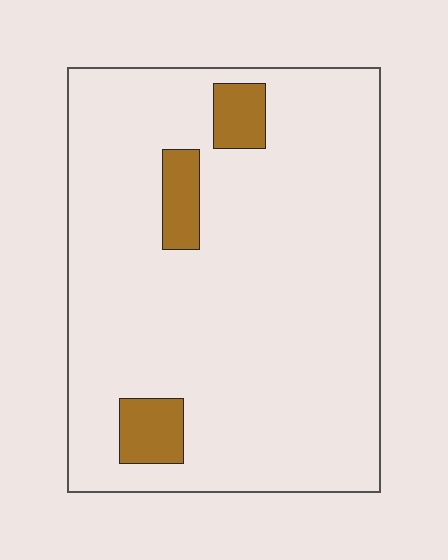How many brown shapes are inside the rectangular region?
3.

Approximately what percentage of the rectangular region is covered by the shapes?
Approximately 10%.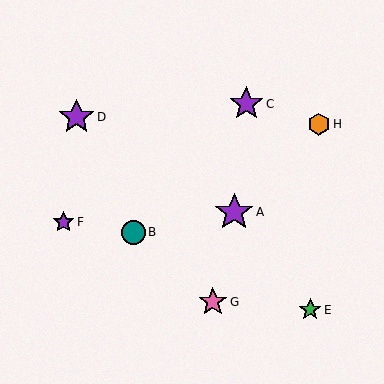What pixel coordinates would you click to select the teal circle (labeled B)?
Click at (133, 232) to select the teal circle B.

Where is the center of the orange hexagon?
The center of the orange hexagon is at (319, 124).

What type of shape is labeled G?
Shape G is a pink star.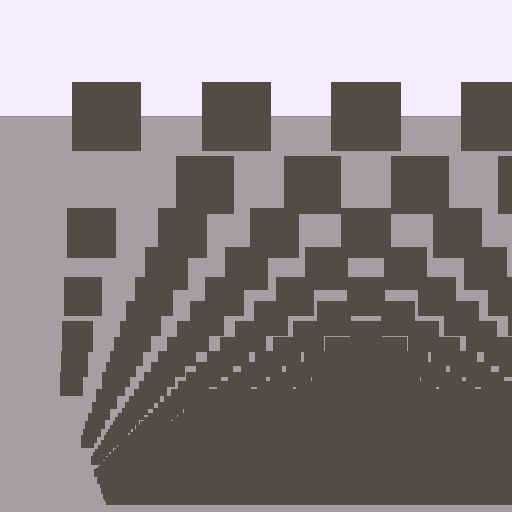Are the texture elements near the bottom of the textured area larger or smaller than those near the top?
Smaller. The gradient is inverted — elements near the bottom are smaller and denser.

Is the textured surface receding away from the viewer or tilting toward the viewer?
The surface appears to tilt toward the viewer. Texture elements get larger and sparser toward the top.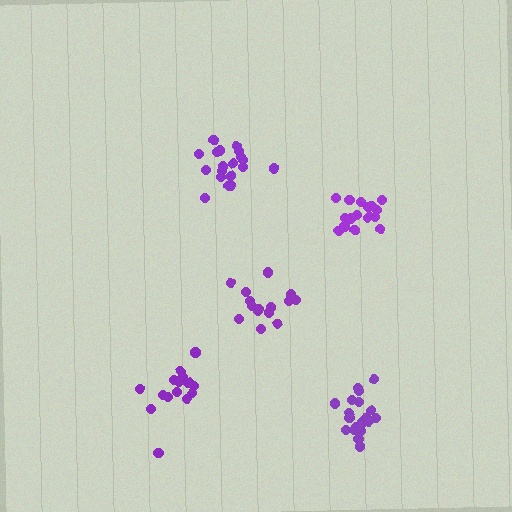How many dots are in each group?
Group 1: 15 dots, Group 2: 19 dots, Group 3: 17 dots, Group 4: 15 dots, Group 5: 19 dots (85 total).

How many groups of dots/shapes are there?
There are 5 groups.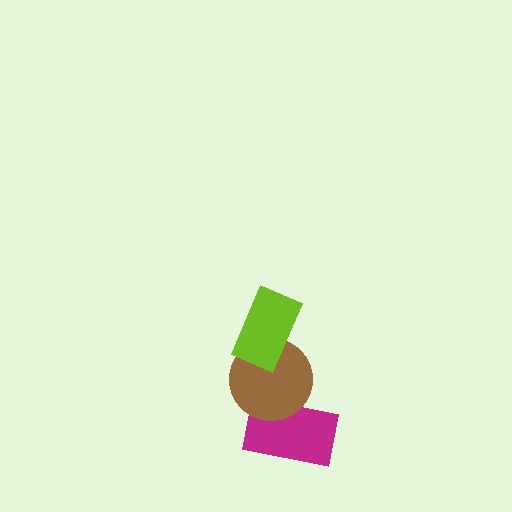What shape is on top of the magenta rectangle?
The brown circle is on top of the magenta rectangle.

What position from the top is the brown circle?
The brown circle is 2nd from the top.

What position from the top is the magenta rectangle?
The magenta rectangle is 3rd from the top.